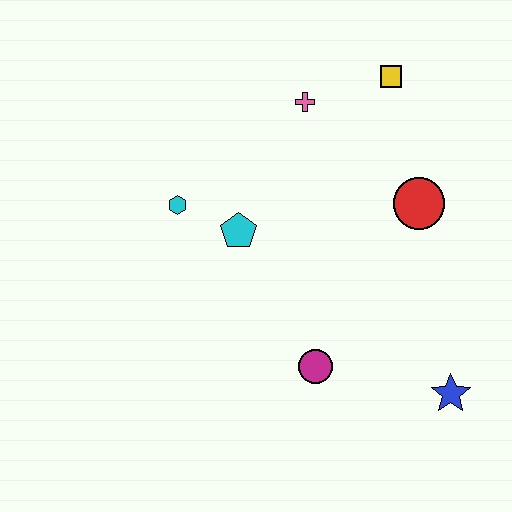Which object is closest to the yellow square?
The pink cross is closest to the yellow square.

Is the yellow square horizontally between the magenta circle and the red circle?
Yes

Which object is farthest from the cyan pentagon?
The blue star is farthest from the cyan pentagon.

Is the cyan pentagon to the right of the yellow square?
No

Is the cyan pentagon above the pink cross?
No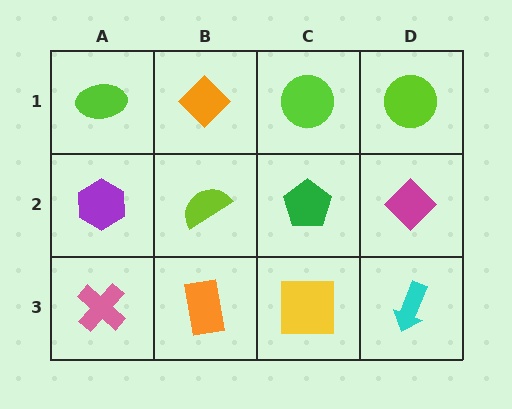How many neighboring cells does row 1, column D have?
2.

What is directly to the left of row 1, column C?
An orange diamond.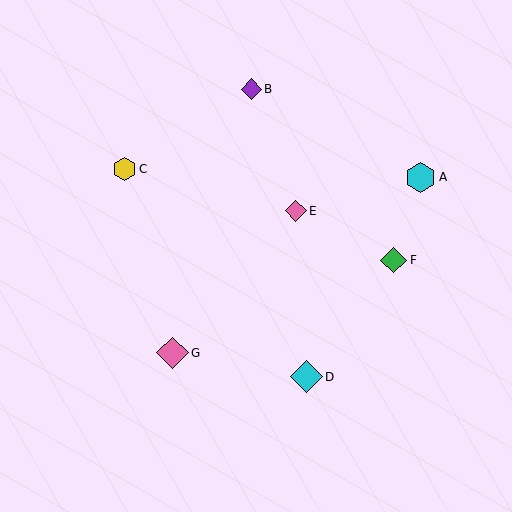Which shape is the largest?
The cyan diamond (labeled D) is the largest.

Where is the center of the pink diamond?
The center of the pink diamond is at (173, 353).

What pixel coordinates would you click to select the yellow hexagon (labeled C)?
Click at (124, 169) to select the yellow hexagon C.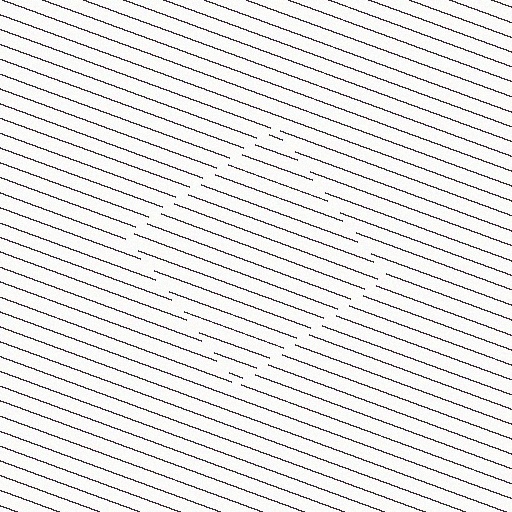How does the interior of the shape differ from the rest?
The interior of the shape contains the same grating, shifted by half a period — the contour is defined by the phase discontinuity where line-ends from the inner and outer gratings abut.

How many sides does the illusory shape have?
4 sides — the line-ends trace a square.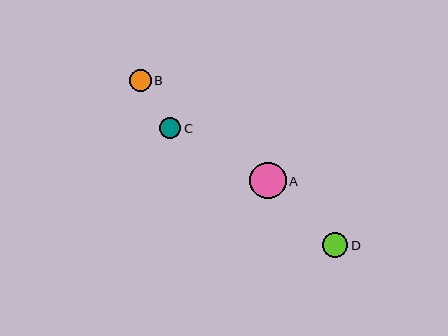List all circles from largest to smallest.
From largest to smallest: A, D, B, C.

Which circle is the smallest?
Circle C is the smallest with a size of approximately 21 pixels.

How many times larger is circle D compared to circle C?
Circle D is approximately 1.2 times the size of circle C.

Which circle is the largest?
Circle A is the largest with a size of approximately 36 pixels.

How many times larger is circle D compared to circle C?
Circle D is approximately 1.2 times the size of circle C.